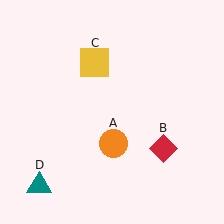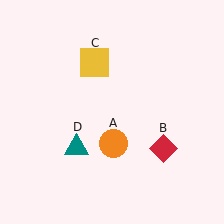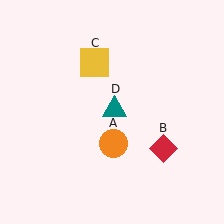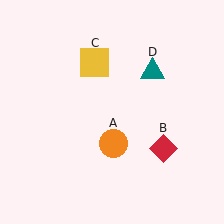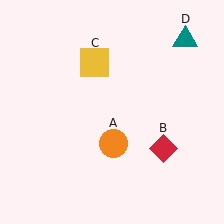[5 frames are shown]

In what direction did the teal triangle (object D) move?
The teal triangle (object D) moved up and to the right.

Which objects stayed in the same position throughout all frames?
Orange circle (object A) and red diamond (object B) and yellow square (object C) remained stationary.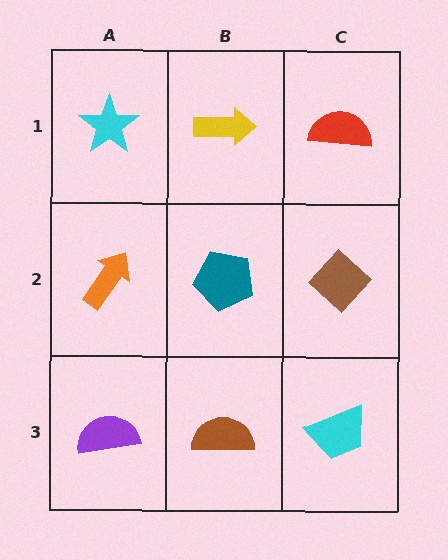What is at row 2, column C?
A brown diamond.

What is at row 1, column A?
A cyan star.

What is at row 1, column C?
A red semicircle.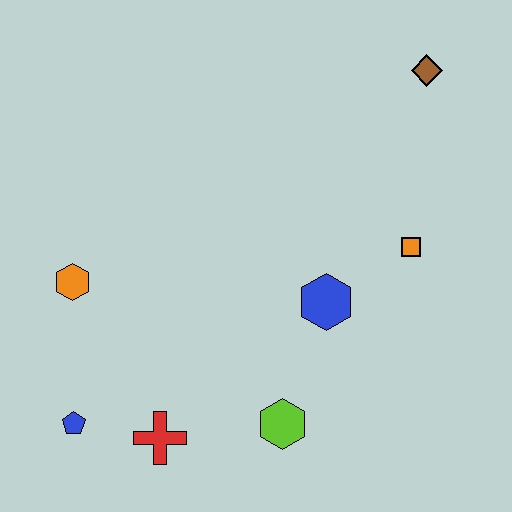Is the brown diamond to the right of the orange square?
Yes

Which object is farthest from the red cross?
The brown diamond is farthest from the red cross.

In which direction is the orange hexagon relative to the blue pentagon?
The orange hexagon is above the blue pentagon.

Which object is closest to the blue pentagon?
The red cross is closest to the blue pentagon.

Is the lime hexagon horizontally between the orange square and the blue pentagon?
Yes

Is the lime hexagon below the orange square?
Yes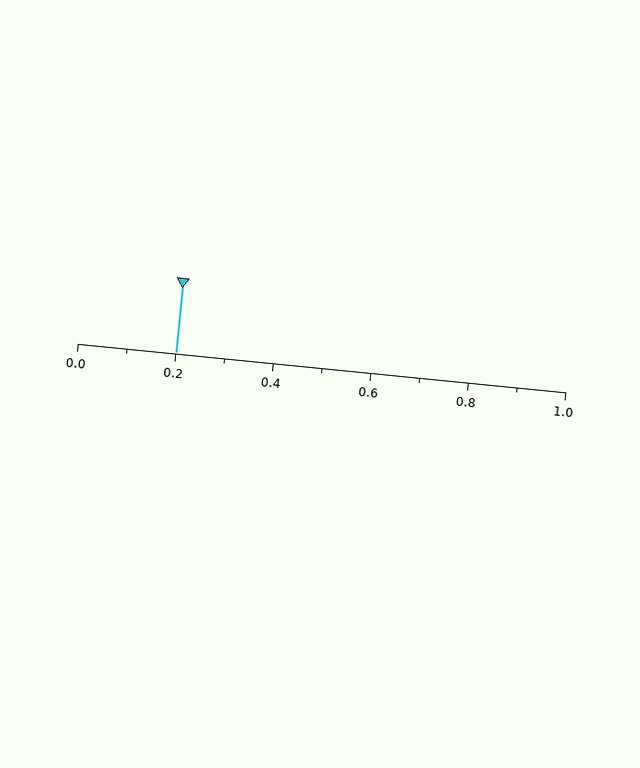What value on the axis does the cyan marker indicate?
The marker indicates approximately 0.2.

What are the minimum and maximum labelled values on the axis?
The axis runs from 0.0 to 1.0.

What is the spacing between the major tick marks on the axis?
The major ticks are spaced 0.2 apart.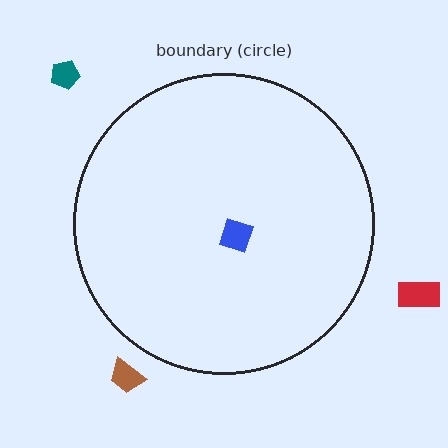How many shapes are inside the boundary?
1 inside, 3 outside.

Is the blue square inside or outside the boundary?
Inside.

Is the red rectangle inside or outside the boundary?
Outside.